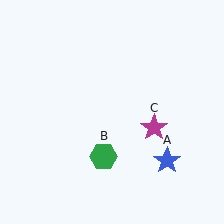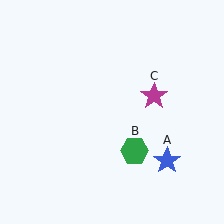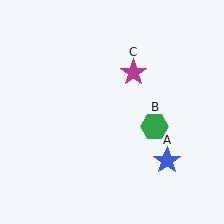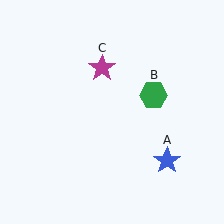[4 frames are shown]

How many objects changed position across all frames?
2 objects changed position: green hexagon (object B), magenta star (object C).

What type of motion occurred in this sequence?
The green hexagon (object B), magenta star (object C) rotated counterclockwise around the center of the scene.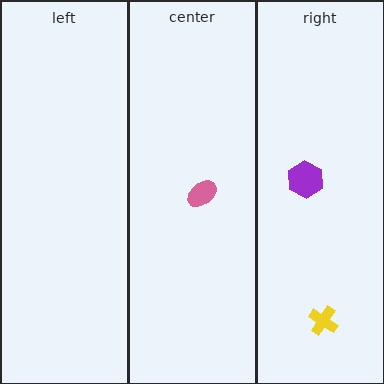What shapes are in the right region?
The yellow cross, the purple hexagon.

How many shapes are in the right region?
2.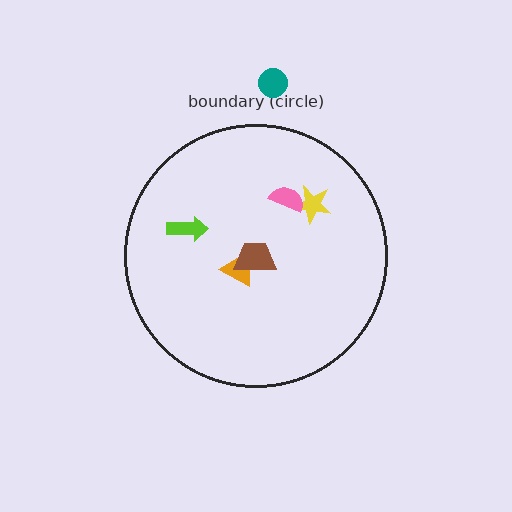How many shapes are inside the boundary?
5 inside, 1 outside.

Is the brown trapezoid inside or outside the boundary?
Inside.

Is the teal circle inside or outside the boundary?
Outside.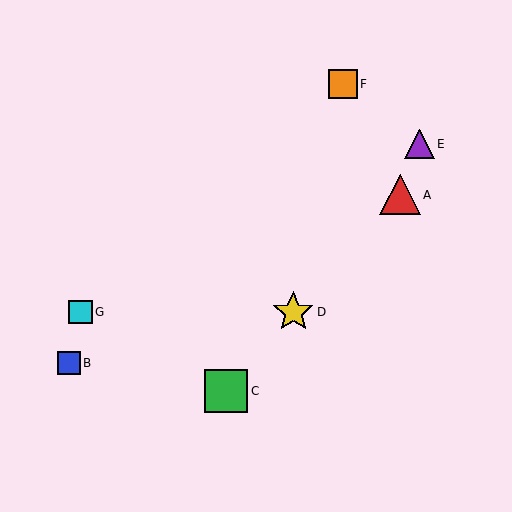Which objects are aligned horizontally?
Objects D, G are aligned horizontally.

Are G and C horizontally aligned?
No, G is at y≈312 and C is at y≈391.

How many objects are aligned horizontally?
2 objects (D, G) are aligned horizontally.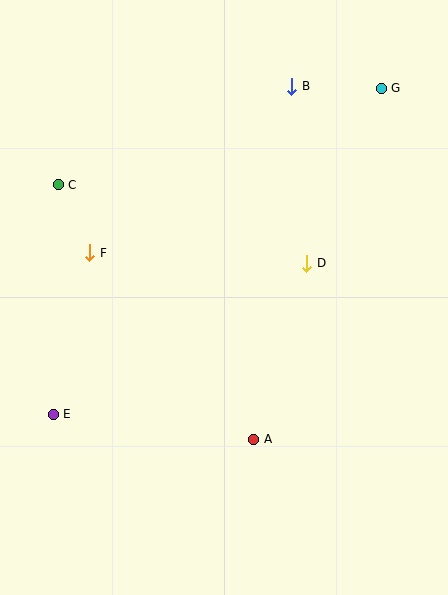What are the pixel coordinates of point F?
Point F is at (90, 253).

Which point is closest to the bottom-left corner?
Point E is closest to the bottom-left corner.